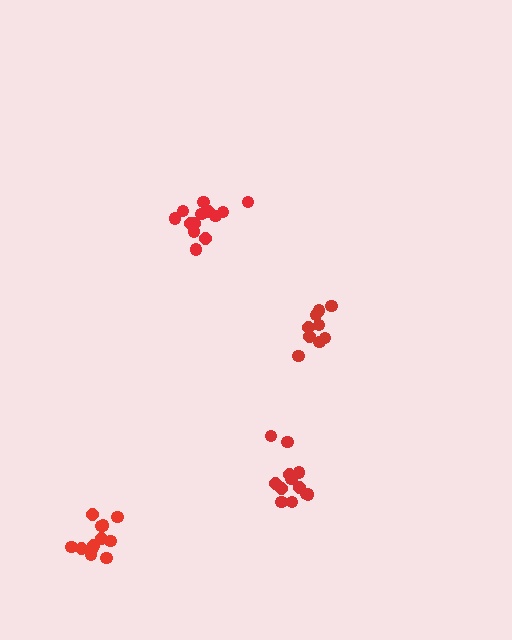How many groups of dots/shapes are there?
There are 4 groups.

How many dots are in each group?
Group 1: 12 dots, Group 2: 13 dots, Group 3: 9 dots, Group 4: 12 dots (46 total).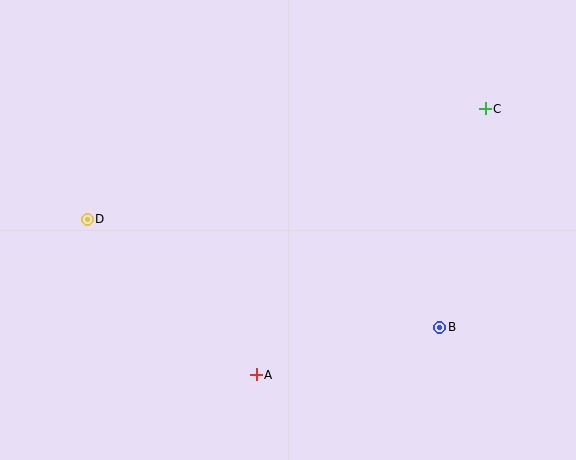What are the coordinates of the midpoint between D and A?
The midpoint between D and A is at (172, 297).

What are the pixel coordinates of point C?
Point C is at (485, 109).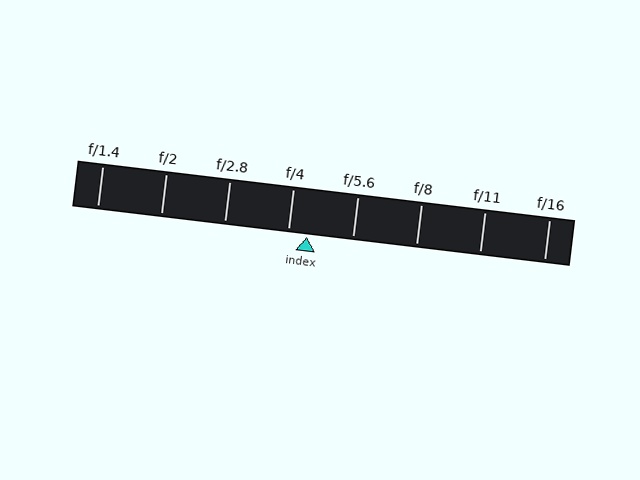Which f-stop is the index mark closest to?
The index mark is closest to f/4.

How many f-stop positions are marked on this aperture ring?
There are 8 f-stop positions marked.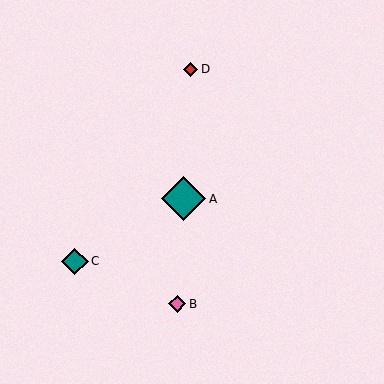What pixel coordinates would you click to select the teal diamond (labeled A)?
Click at (184, 199) to select the teal diamond A.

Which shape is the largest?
The teal diamond (labeled A) is the largest.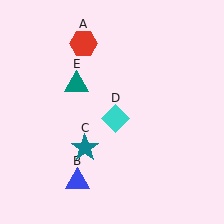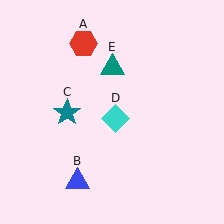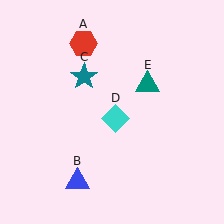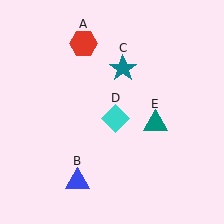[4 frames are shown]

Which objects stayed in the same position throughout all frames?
Red hexagon (object A) and blue triangle (object B) and cyan diamond (object D) remained stationary.